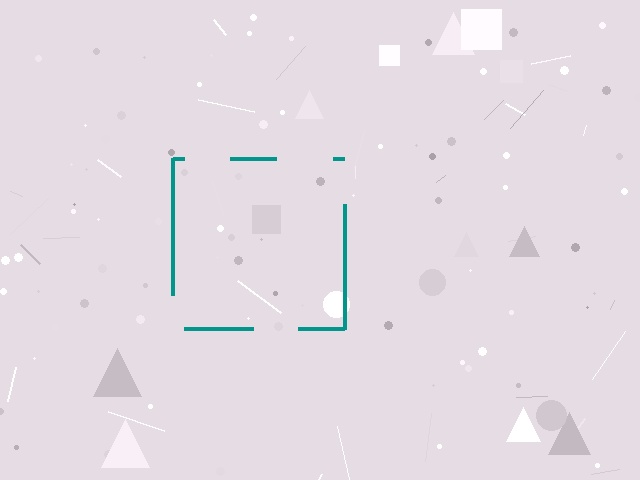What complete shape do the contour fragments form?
The contour fragments form a square.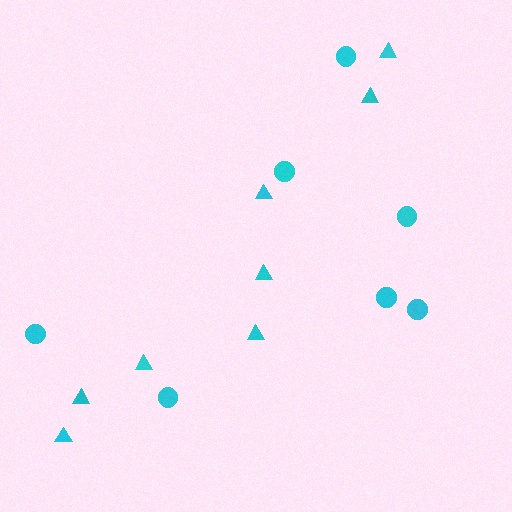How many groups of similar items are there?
There are 2 groups: one group of circles (7) and one group of triangles (8).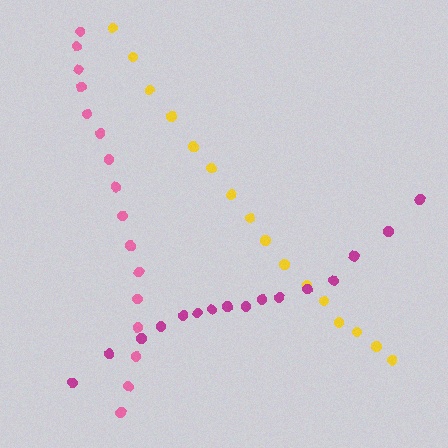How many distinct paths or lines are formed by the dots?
There are 3 distinct paths.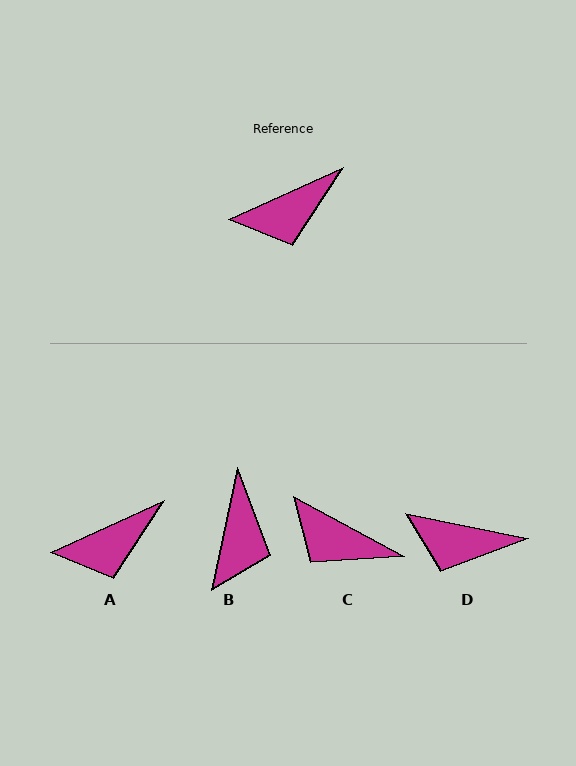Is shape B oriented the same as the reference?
No, it is off by about 54 degrees.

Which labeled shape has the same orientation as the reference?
A.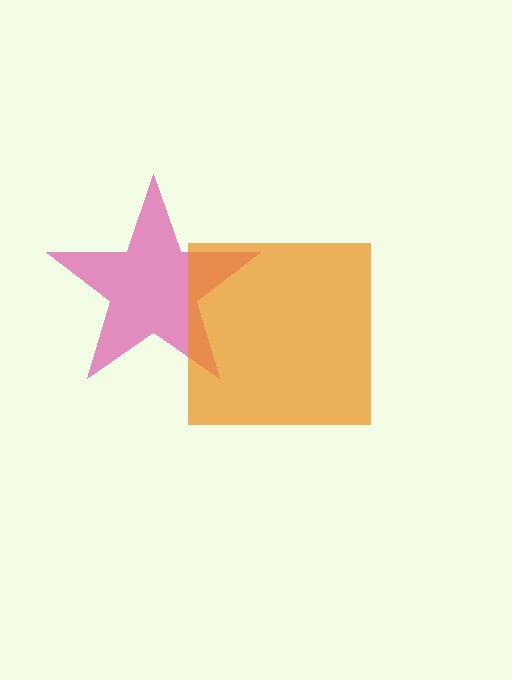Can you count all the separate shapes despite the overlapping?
Yes, there are 2 separate shapes.